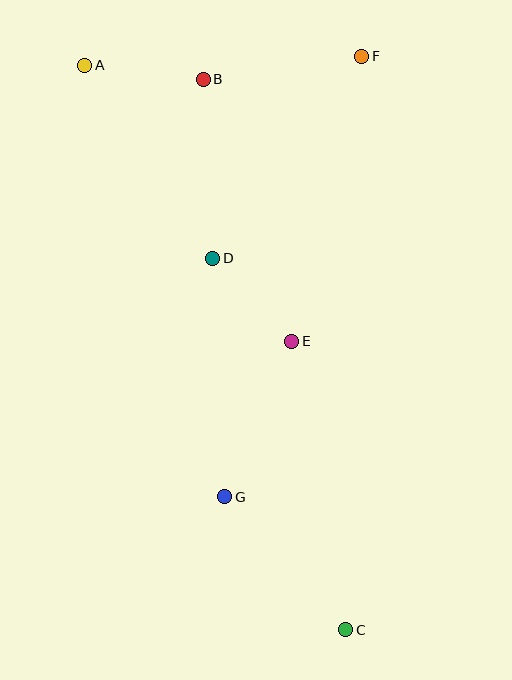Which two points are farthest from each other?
Points A and C are farthest from each other.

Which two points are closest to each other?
Points D and E are closest to each other.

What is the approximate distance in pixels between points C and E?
The distance between C and E is approximately 294 pixels.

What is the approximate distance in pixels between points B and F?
The distance between B and F is approximately 160 pixels.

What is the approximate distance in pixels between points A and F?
The distance between A and F is approximately 277 pixels.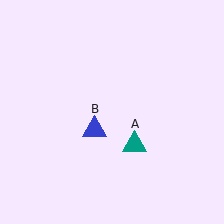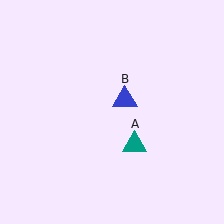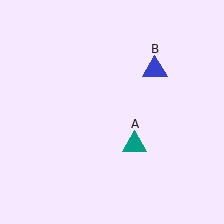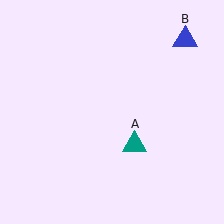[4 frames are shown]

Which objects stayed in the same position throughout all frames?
Teal triangle (object A) remained stationary.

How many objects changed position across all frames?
1 object changed position: blue triangle (object B).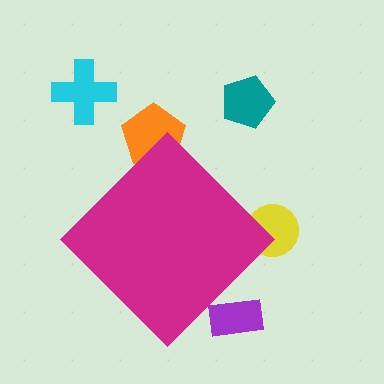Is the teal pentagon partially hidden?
No, the teal pentagon is fully visible.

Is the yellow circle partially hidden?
Yes, the yellow circle is partially hidden behind the magenta diamond.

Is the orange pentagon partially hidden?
Yes, the orange pentagon is partially hidden behind the magenta diamond.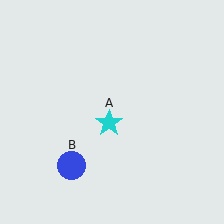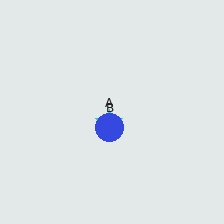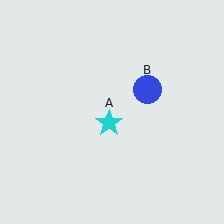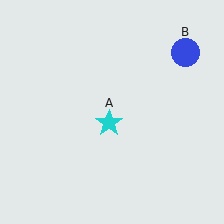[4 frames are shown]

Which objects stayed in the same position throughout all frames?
Cyan star (object A) remained stationary.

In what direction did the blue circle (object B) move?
The blue circle (object B) moved up and to the right.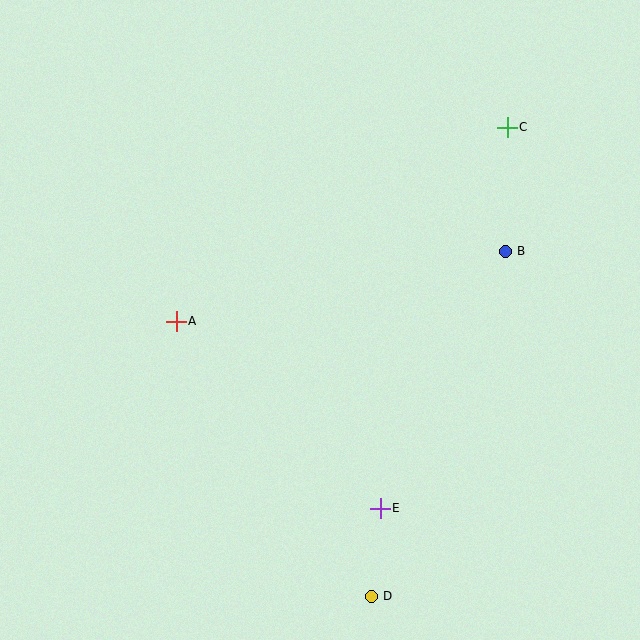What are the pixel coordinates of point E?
Point E is at (380, 508).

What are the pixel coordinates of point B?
Point B is at (505, 251).